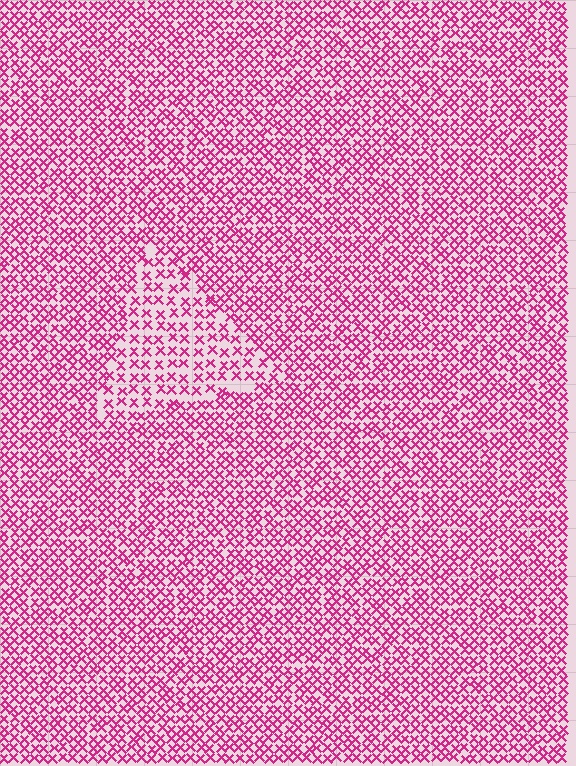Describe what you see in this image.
The image contains small magenta elements arranged at two different densities. A triangle-shaped region is visible where the elements are less densely packed than the surrounding area.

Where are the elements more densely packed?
The elements are more densely packed outside the triangle boundary.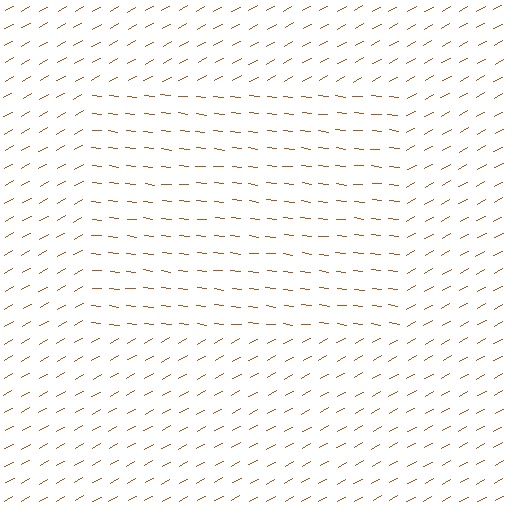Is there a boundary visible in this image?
Yes, there is a texture boundary formed by a change in line orientation.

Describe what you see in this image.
The image is filled with small brown line segments. A rectangle region in the image has lines oriented differently from the surrounding lines, creating a visible texture boundary.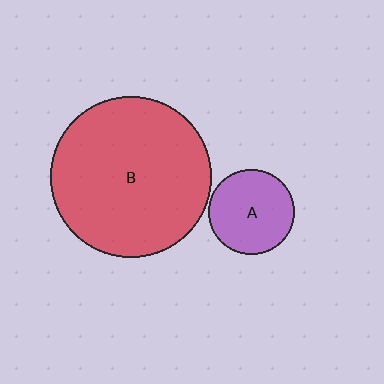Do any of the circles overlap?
No, none of the circles overlap.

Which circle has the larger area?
Circle B (red).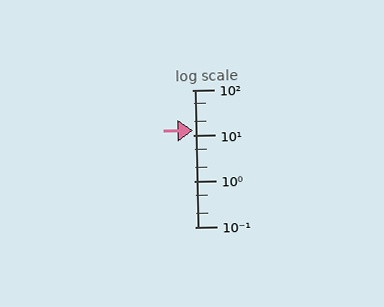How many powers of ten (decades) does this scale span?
The scale spans 3 decades, from 0.1 to 100.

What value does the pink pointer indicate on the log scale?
The pointer indicates approximately 13.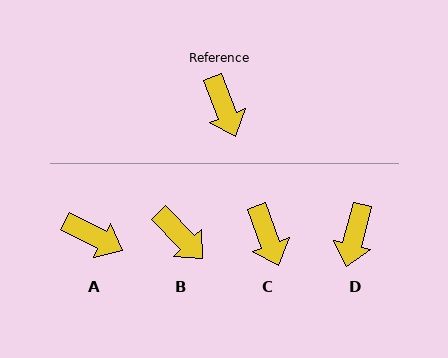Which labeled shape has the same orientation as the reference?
C.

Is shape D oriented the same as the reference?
No, it is off by about 35 degrees.